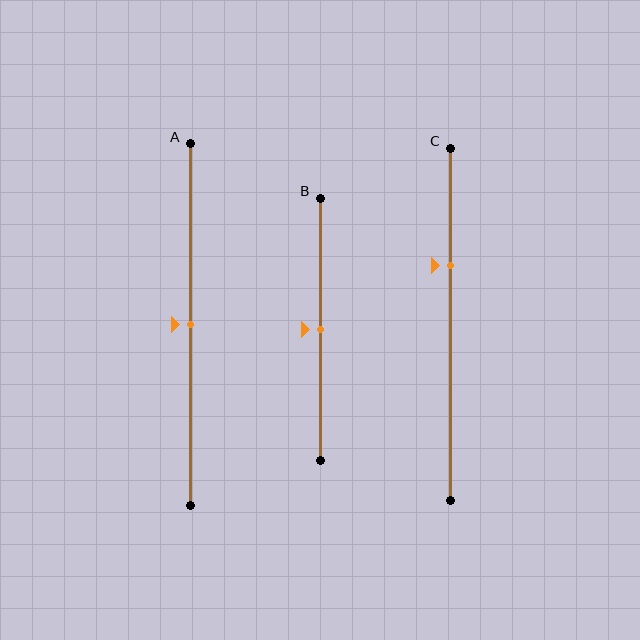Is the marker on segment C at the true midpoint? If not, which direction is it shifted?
No, the marker on segment C is shifted upward by about 17% of the segment length.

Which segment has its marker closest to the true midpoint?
Segment A has its marker closest to the true midpoint.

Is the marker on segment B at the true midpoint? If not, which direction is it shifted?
Yes, the marker on segment B is at the true midpoint.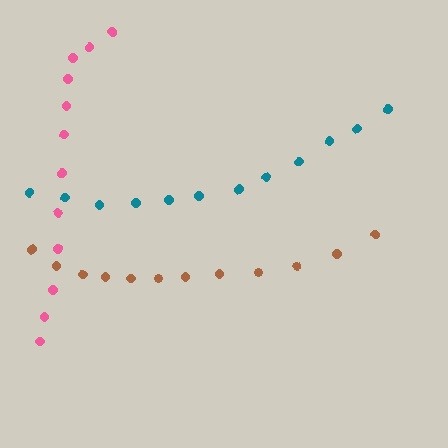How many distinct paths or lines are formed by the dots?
There are 3 distinct paths.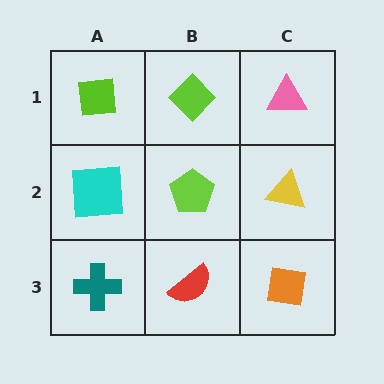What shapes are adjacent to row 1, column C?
A yellow triangle (row 2, column C), a lime diamond (row 1, column B).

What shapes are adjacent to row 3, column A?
A cyan square (row 2, column A), a red semicircle (row 3, column B).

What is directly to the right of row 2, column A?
A lime pentagon.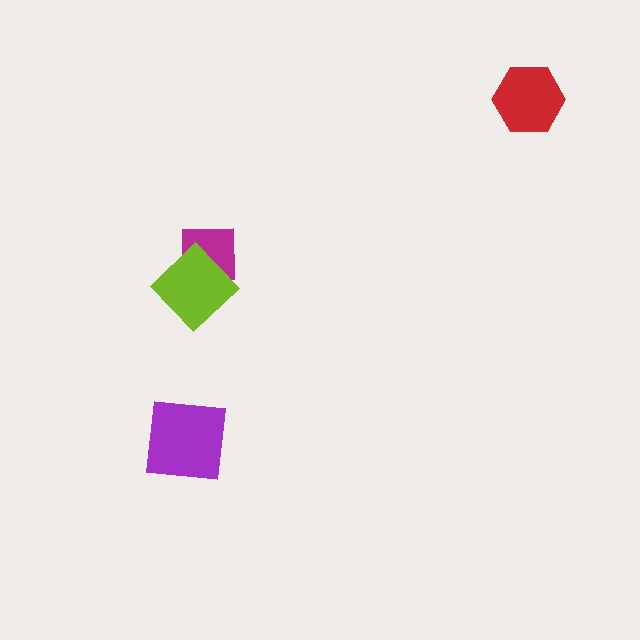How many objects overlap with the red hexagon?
0 objects overlap with the red hexagon.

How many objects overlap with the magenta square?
1 object overlaps with the magenta square.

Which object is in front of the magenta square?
The lime diamond is in front of the magenta square.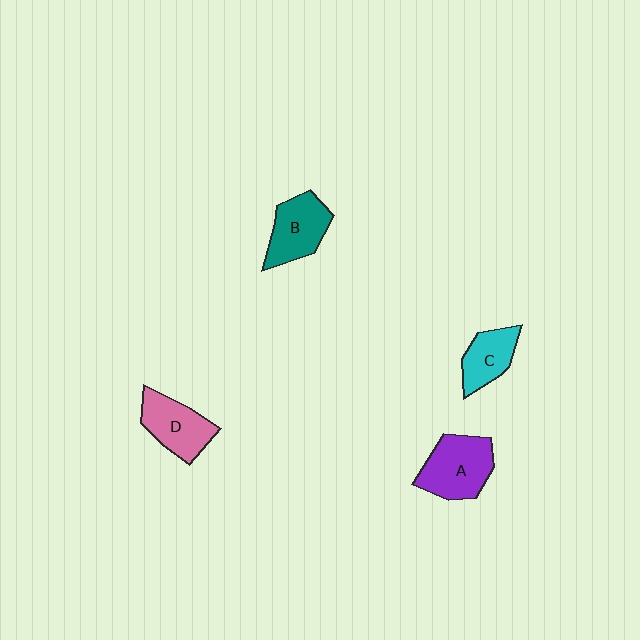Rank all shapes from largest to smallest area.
From largest to smallest: A (purple), B (teal), D (pink), C (cyan).